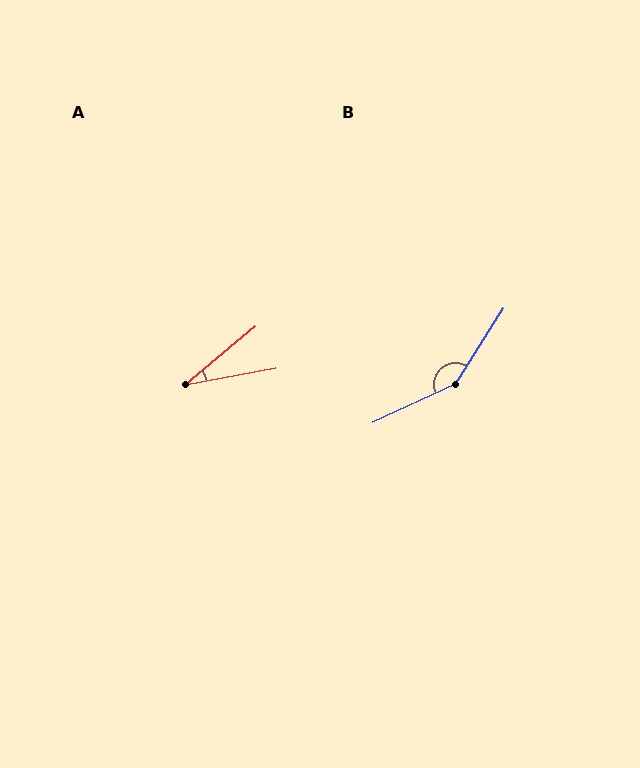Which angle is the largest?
B, at approximately 147 degrees.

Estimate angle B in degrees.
Approximately 147 degrees.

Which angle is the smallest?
A, at approximately 29 degrees.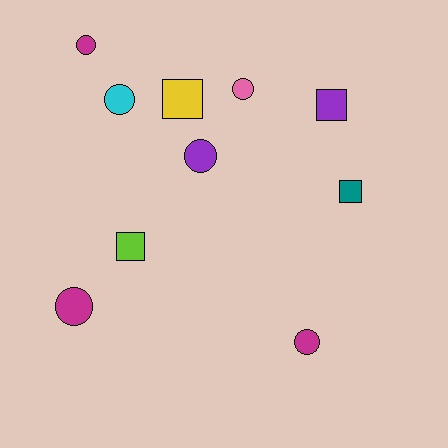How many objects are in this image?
There are 10 objects.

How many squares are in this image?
There are 4 squares.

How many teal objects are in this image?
There is 1 teal object.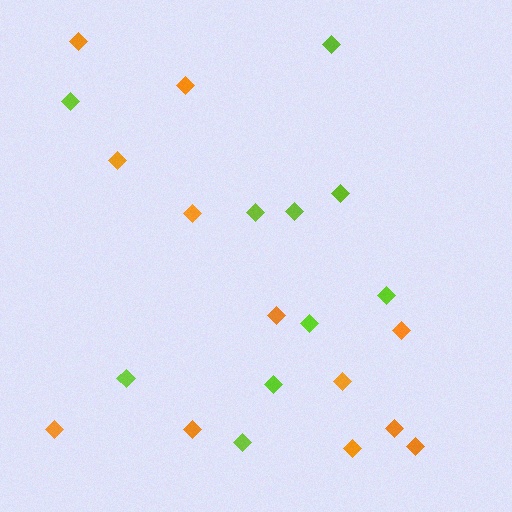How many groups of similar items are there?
There are 2 groups: one group of orange diamonds (12) and one group of lime diamonds (10).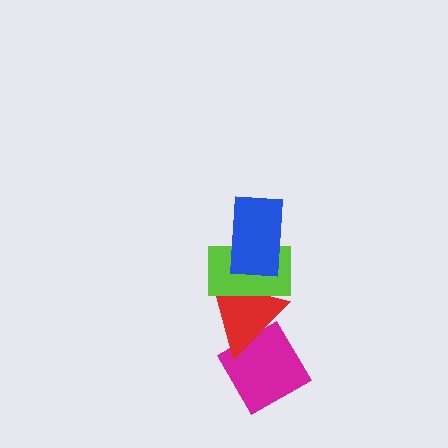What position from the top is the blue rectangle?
The blue rectangle is 1st from the top.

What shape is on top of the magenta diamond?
The red triangle is on top of the magenta diamond.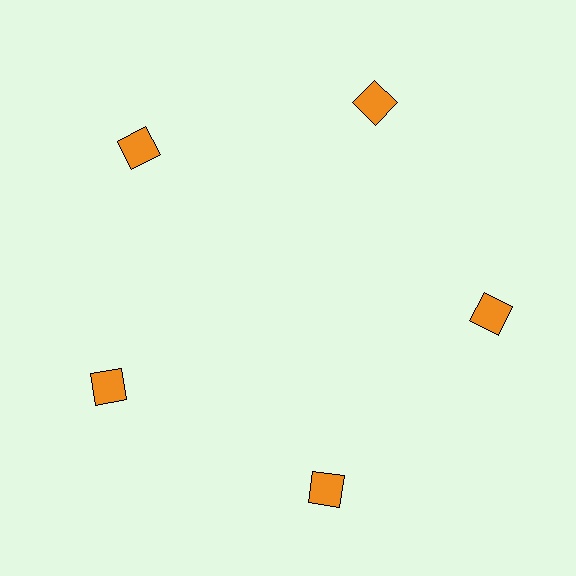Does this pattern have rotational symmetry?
Yes, this pattern has 5-fold rotational symmetry. It looks the same after rotating 72 degrees around the center.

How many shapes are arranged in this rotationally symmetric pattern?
There are 5 shapes, arranged in 5 groups of 1.